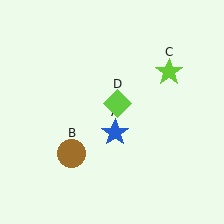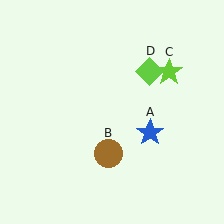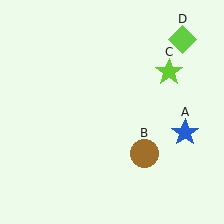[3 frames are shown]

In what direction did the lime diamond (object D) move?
The lime diamond (object D) moved up and to the right.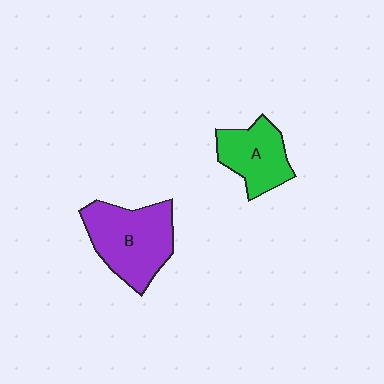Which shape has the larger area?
Shape B (purple).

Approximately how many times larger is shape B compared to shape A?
Approximately 1.5 times.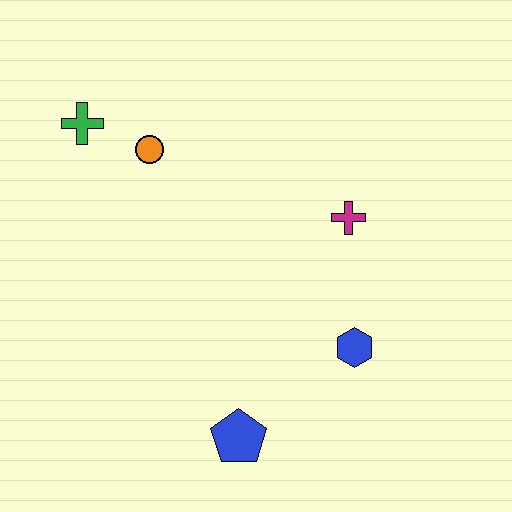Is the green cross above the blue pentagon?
Yes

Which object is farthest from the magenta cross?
The green cross is farthest from the magenta cross.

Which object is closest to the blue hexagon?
The magenta cross is closest to the blue hexagon.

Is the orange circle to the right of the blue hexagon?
No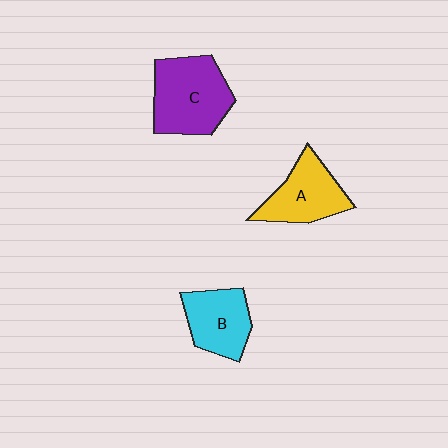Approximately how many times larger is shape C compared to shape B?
Approximately 1.4 times.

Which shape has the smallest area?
Shape B (cyan).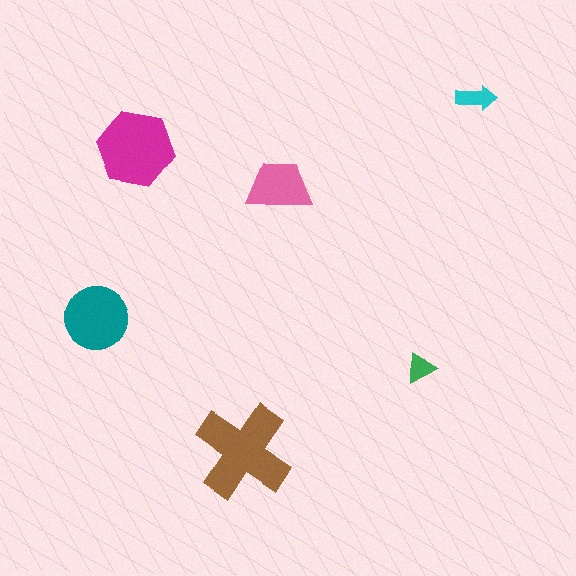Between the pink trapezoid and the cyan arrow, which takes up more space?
The pink trapezoid.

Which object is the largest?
The brown cross.